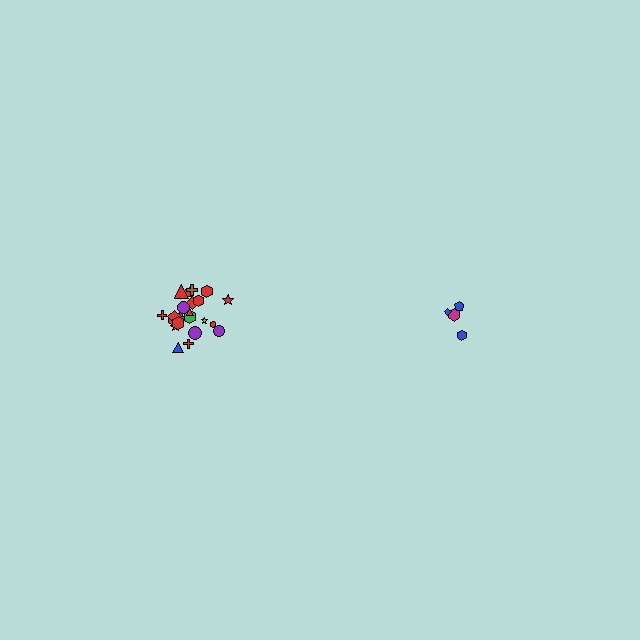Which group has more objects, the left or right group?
The left group.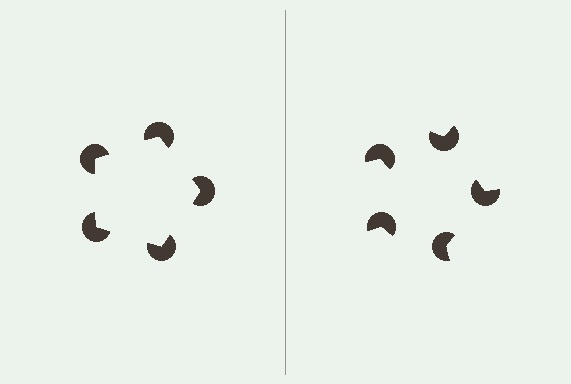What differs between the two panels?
The pac-man discs are positioned identically on both sides; only the wedge orientations differ. On the left they align to a pentagon; on the right they are misaligned.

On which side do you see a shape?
An illusory pentagon appears on the left side. On the right side the wedge cuts are rotated, so no coherent shape forms.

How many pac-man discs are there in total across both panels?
10 — 5 on each side.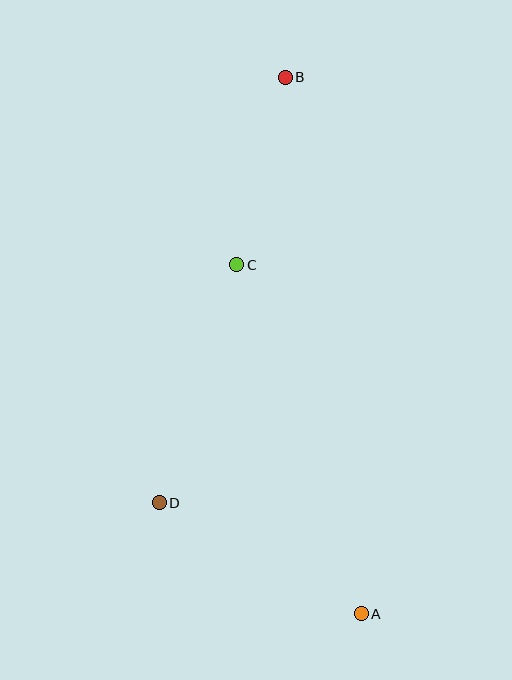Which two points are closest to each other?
Points B and C are closest to each other.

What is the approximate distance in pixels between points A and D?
The distance between A and D is approximately 231 pixels.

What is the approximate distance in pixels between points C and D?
The distance between C and D is approximately 250 pixels.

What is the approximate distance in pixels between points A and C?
The distance between A and C is approximately 371 pixels.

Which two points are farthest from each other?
Points A and B are farthest from each other.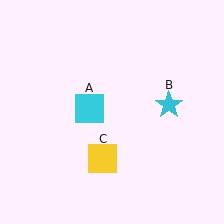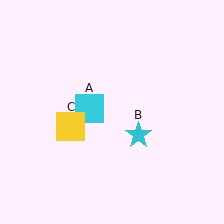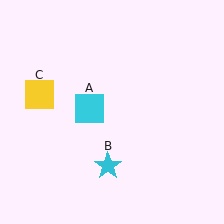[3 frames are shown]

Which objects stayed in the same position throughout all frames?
Cyan square (object A) remained stationary.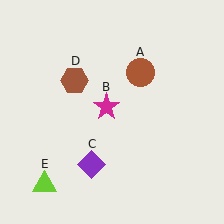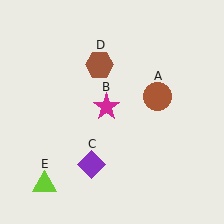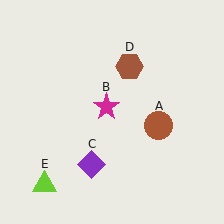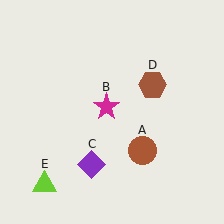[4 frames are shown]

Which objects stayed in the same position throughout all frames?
Magenta star (object B) and purple diamond (object C) and lime triangle (object E) remained stationary.